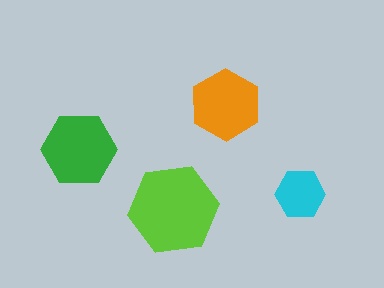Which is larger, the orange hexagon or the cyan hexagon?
The orange one.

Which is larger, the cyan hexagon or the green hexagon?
The green one.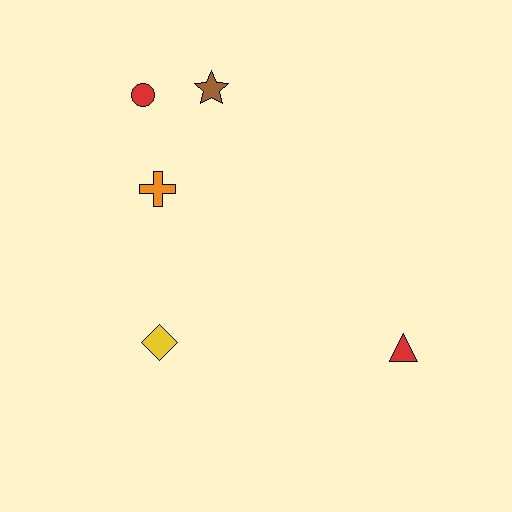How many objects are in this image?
There are 5 objects.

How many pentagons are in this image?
There are no pentagons.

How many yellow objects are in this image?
There is 1 yellow object.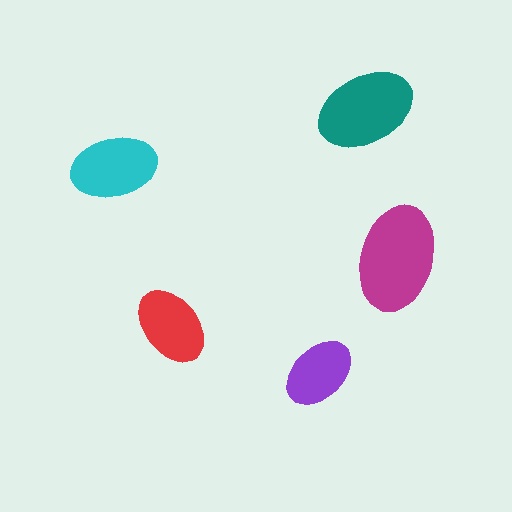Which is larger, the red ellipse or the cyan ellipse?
The cyan one.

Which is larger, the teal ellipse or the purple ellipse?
The teal one.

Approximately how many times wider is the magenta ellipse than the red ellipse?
About 1.5 times wider.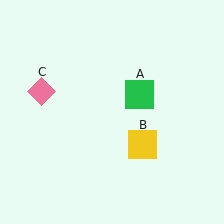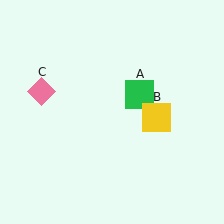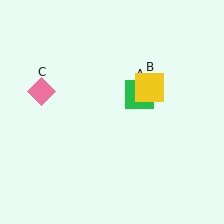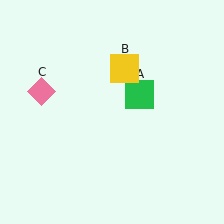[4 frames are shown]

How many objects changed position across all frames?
1 object changed position: yellow square (object B).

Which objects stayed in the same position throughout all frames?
Green square (object A) and pink diamond (object C) remained stationary.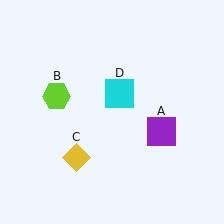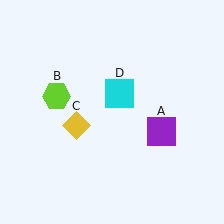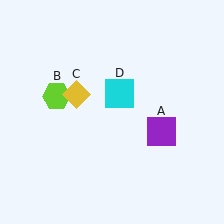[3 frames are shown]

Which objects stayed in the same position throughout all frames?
Purple square (object A) and lime hexagon (object B) and cyan square (object D) remained stationary.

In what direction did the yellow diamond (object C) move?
The yellow diamond (object C) moved up.